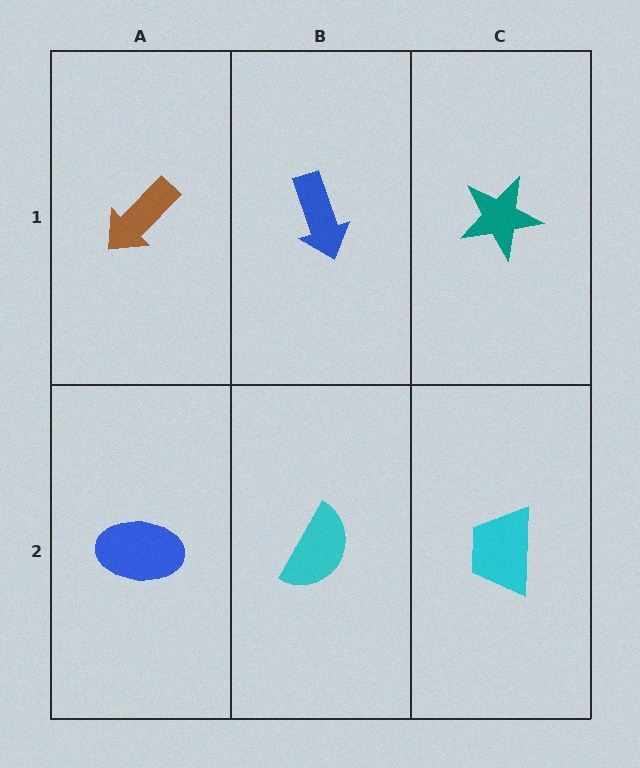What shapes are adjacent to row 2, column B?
A blue arrow (row 1, column B), a blue ellipse (row 2, column A), a cyan trapezoid (row 2, column C).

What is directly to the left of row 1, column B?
A brown arrow.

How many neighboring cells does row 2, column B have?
3.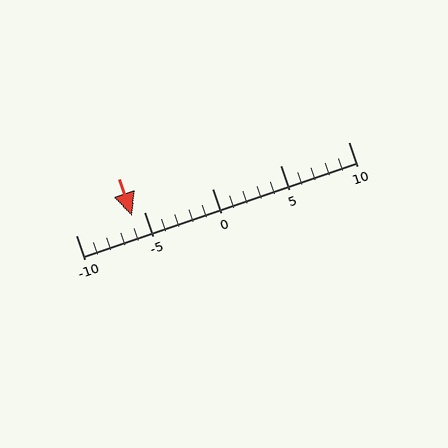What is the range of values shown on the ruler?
The ruler shows values from -10 to 10.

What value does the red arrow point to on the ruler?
The red arrow points to approximately -6.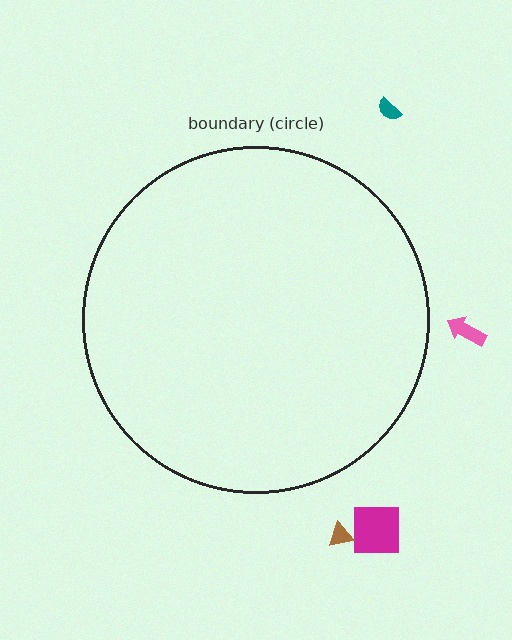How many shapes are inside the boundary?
0 inside, 4 outside.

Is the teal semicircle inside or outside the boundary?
Outside.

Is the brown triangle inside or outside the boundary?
Outside.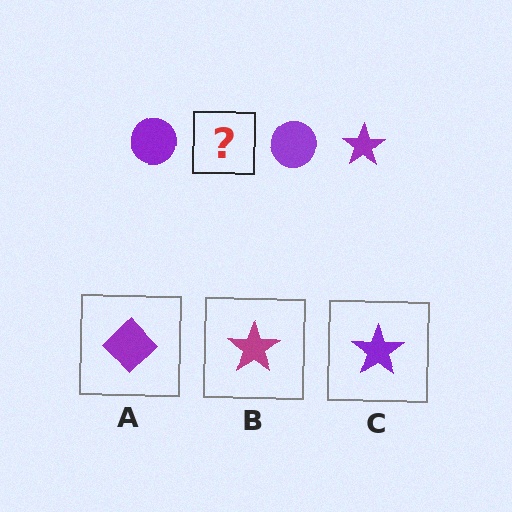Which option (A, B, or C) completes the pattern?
C.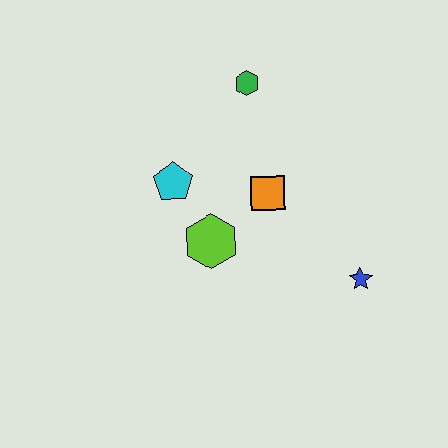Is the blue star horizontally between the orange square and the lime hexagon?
No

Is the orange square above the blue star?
Yes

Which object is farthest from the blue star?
The green hexagon is farthest from the blue star.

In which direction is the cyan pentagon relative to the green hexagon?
The cyan pentagon is below the green hexagon.